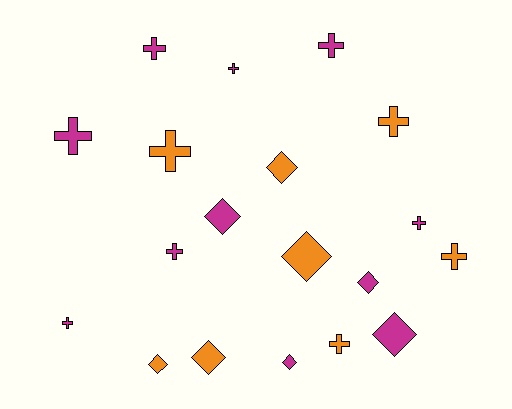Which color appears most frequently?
Magenta, with 11 objects.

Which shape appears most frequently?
Cross, with 11 objects.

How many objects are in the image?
There are 19 objects.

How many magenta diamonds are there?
There are 4 magenta diamonds.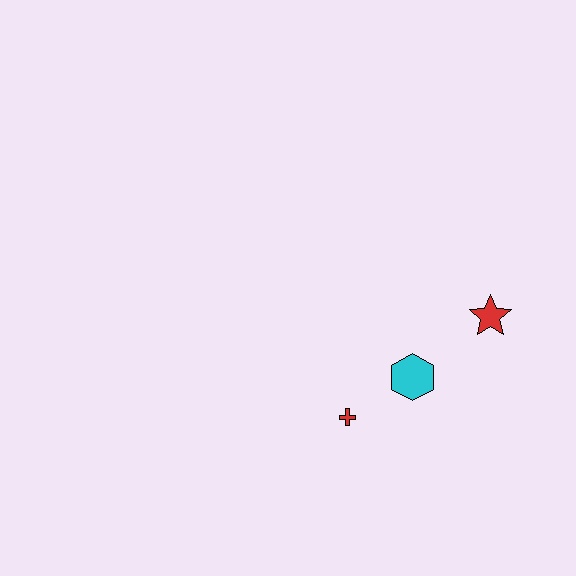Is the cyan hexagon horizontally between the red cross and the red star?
Yes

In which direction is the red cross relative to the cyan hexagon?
The red cross is to the left of the cyan hexagon.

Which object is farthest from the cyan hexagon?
The red star is farthest from the cyan hexagon.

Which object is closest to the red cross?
The cyan hexagon is closest to the red cross.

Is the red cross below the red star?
Yes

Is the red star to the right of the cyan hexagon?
Yes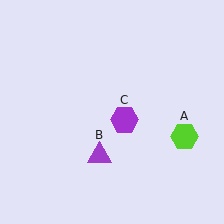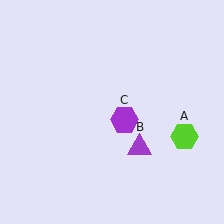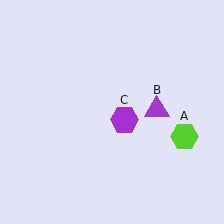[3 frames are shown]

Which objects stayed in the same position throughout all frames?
Lime hexagon (object A) and purple hexagon (object C) remained stationary.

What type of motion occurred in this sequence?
The purple triangle (object B) rotated counterclockwise around the center of the scene.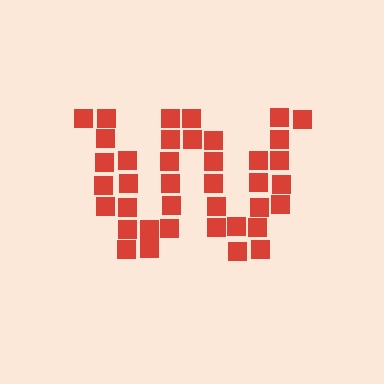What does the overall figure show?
The overall figure shows the letter W.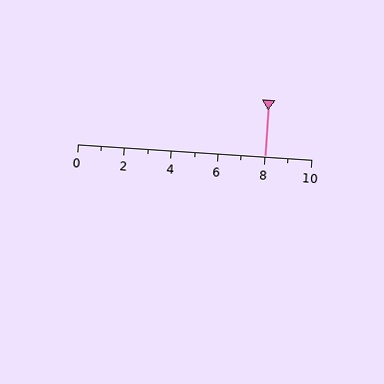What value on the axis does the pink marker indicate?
The marker indicates approximately 8.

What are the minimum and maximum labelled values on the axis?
The axis runs from 0 to 10.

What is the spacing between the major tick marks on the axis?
The major ticks are spaced 2 apart.